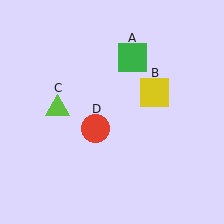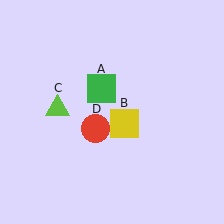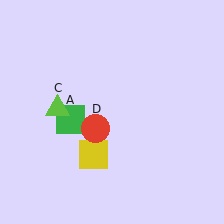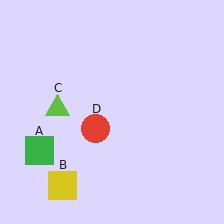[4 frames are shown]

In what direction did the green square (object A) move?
The green square (object A) moved down and to the left.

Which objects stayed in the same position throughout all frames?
Lime triangle (object C) and red circle (object D) remained stationary.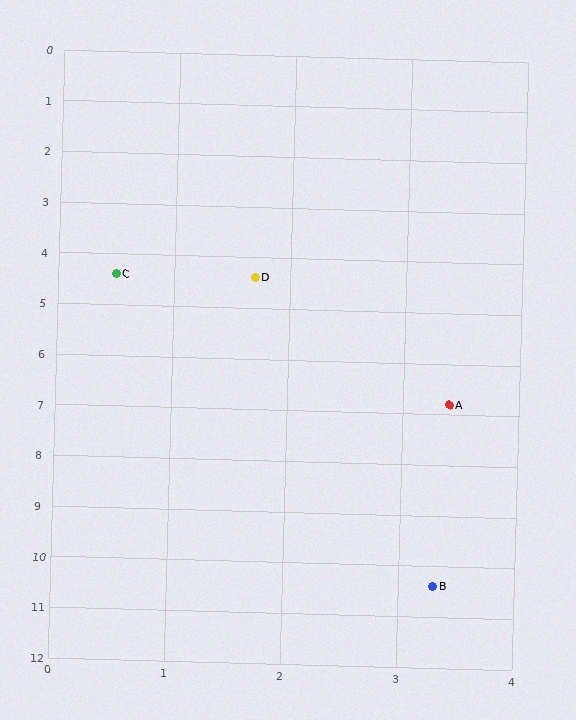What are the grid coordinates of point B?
Point B is at approximately (3.3, 10.4).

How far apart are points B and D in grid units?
Points B and D are about 6.2 grid units apart.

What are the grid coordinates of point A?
Point A is at approximately (3.4, 6.8).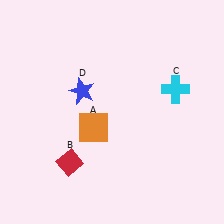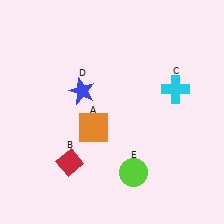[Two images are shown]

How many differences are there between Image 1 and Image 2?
There is 1 difference between the two images.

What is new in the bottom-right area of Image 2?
A lime circle (E) was added in the bottom-right area of Image 2.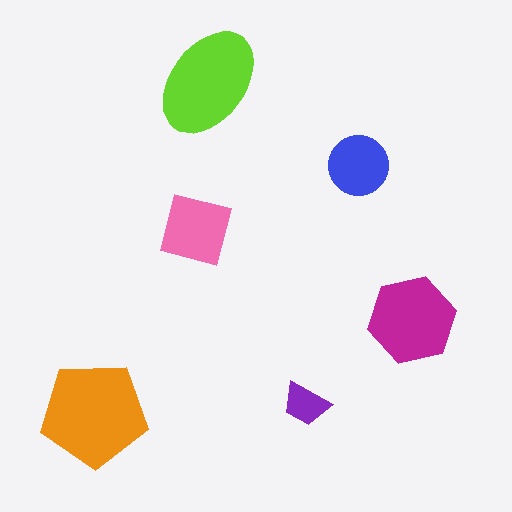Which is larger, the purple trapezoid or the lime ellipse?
The lime ellipse.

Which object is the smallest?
The purple trapezoid.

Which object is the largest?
The orange pentagon.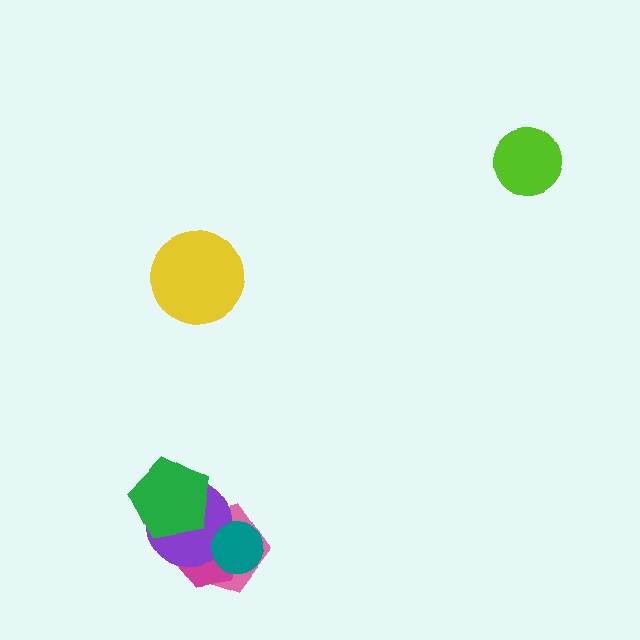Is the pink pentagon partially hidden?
Yes, it is partially covered by another shape.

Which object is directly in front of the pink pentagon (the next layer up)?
The magenta hexagon is directly in front of the pink pentagon.